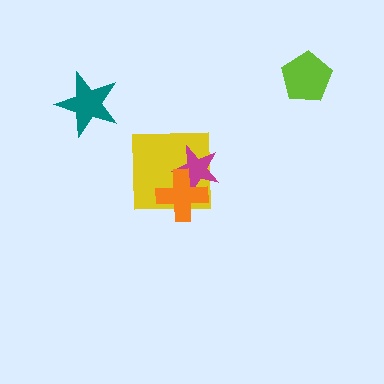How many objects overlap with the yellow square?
2 objects overlap with the yellow square.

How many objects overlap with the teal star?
0 objects overlap with the teal star.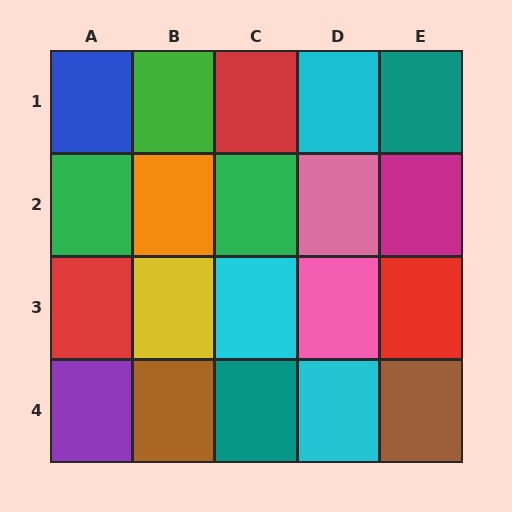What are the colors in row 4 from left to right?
Purple, brown, teal, cyan, brown.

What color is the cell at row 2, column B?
Orange.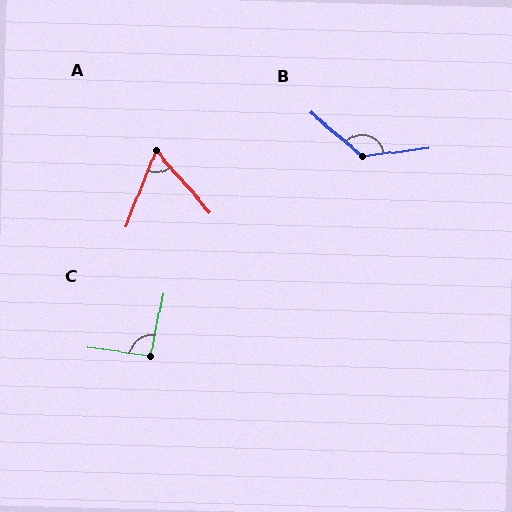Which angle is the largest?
B, at approximately 133 degrees.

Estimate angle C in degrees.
Approximately 94 degrees.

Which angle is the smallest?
A, at approximately 63 degrees.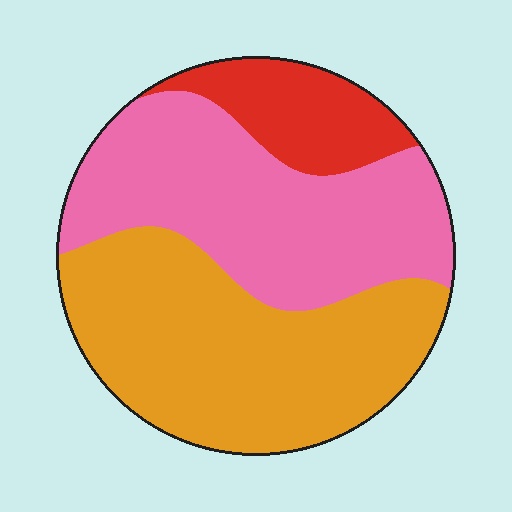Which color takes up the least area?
Red, at roughly 15%.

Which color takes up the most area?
Orange, at roughly 45%.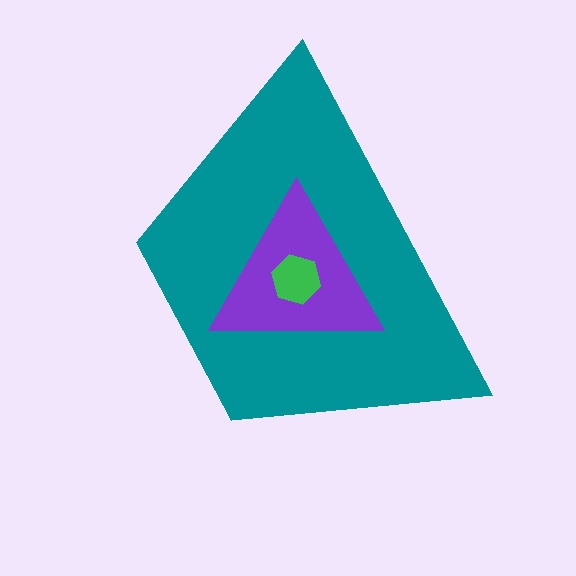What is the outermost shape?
The teal trapezoid.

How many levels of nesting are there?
3.